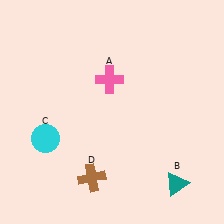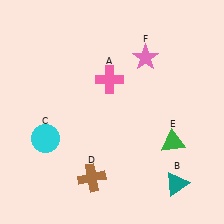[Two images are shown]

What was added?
A green triangle (E), a pink star (F) were added in Image 2.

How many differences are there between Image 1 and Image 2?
There are 2 differences between the two images.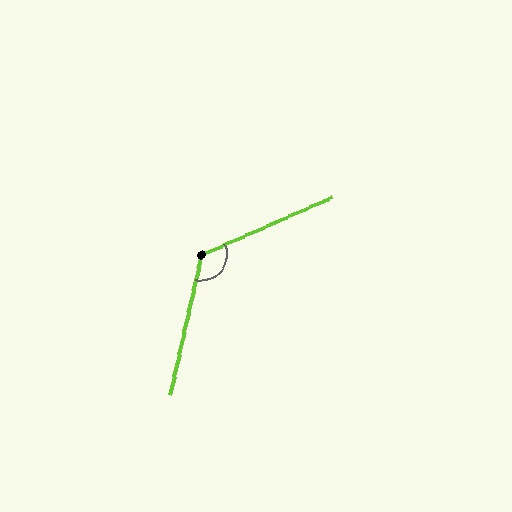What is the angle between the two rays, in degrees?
Approximately 126 degrees.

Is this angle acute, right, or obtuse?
It is obtuse.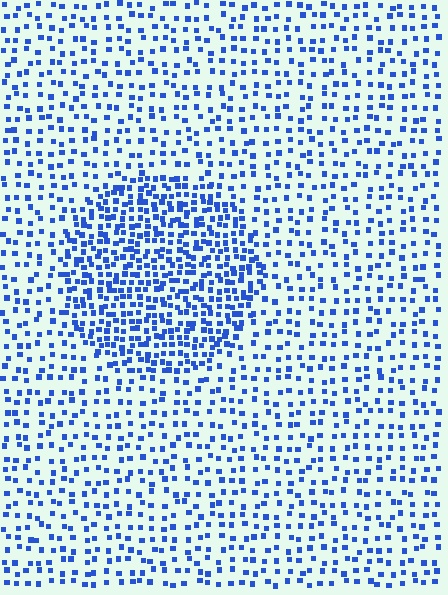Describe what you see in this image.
The image contains small blue elements arranged at two different densities. A circle-shaped region is visible where the elements are more densely packed than the surrounding area.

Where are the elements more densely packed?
The elements are more densely packed inside the circle boundary.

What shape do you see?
I see a circle.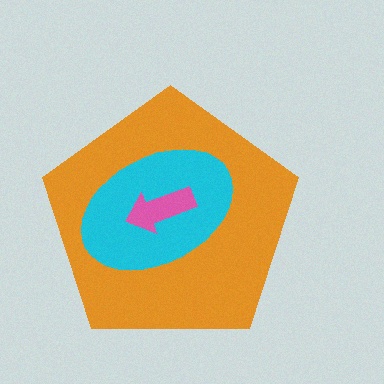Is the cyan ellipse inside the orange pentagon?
Yes.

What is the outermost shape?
The orange pentagon.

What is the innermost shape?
The pink arrow.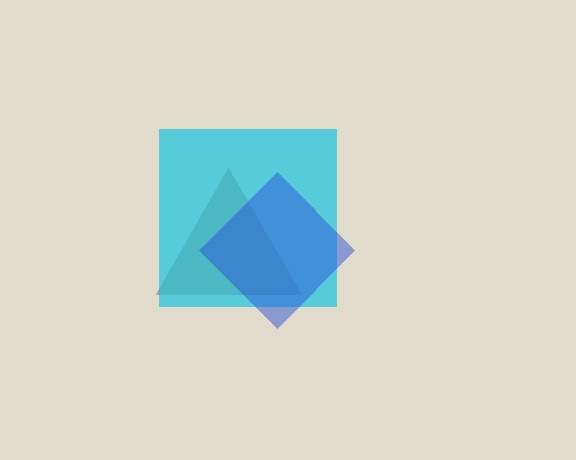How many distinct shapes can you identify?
There are 3 distinct shapes: a brown triangle, a cyan square, a blue diamond.